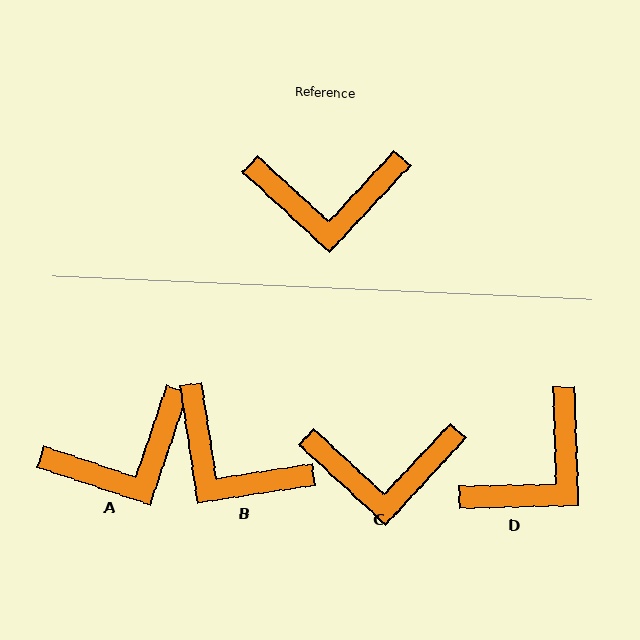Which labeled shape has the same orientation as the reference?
C.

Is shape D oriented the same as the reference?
No, it is off by about 44 degrees.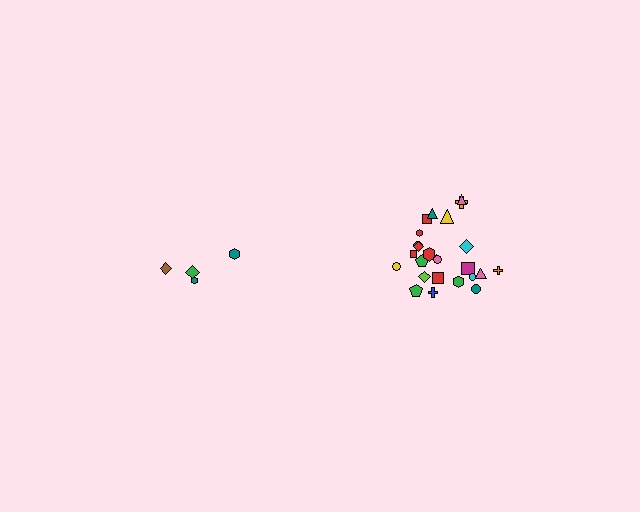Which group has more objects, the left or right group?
The right group.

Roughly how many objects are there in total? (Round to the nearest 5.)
Roughly 30 objects in total.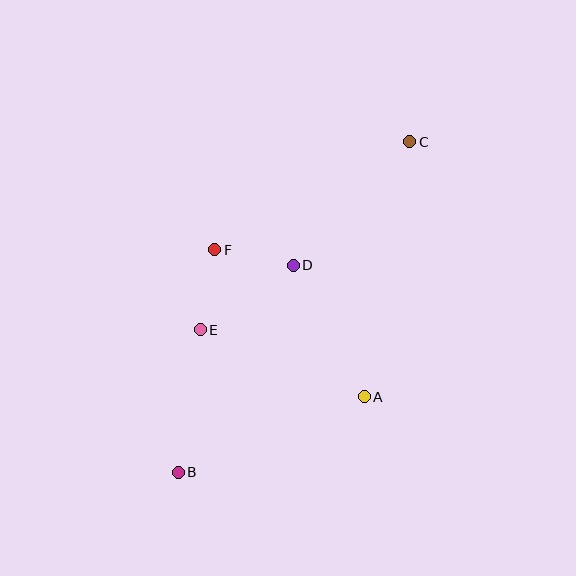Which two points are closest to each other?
Points D and F are closest to each other.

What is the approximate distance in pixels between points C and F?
The distance between C and F is approximately 223 pixels.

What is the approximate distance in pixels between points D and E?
The distance between D and E is approximately 113 pixels.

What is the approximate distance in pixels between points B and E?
The distance between B and E is approximately 144 pixels.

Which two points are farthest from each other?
Points B and C are farthest from each other.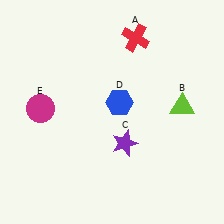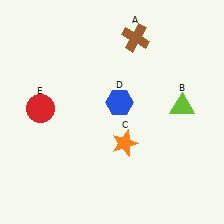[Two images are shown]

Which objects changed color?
A changed from red to brown. C changed from purple to orange. E changed from magenta to red.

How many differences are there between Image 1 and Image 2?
There are 3 differences between the two images.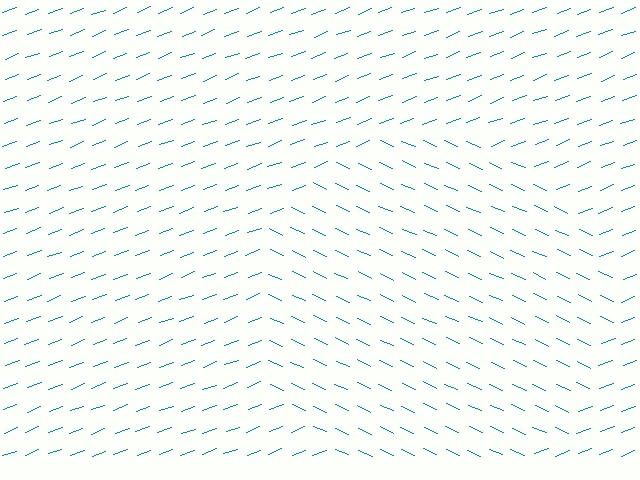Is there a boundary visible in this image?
Yes, there is a texture boundary formed by a change in line orientation.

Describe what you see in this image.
The image is filled with small teal line segments. A circle region in the image has lines oriented differently from the surrounding lines, creating a visible texture boundary.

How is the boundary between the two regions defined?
The boundary is defined purely by a change in line orientation (approximately 45 degrees difference). All lines are the same color and thickness.